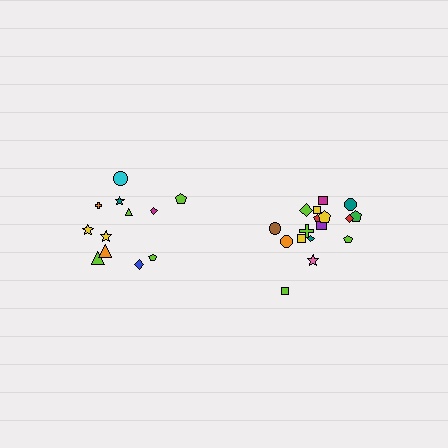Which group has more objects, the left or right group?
The right group.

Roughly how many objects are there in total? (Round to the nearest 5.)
Roughly 30 objects in total.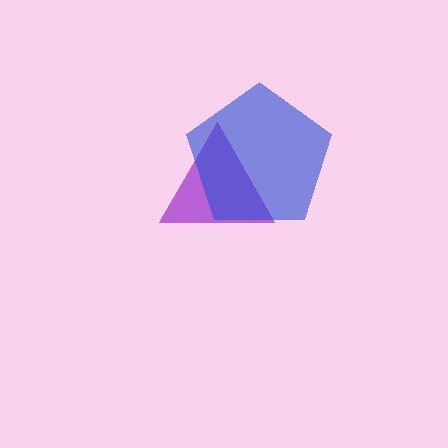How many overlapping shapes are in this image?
There are 2 overlapping shapes in the image.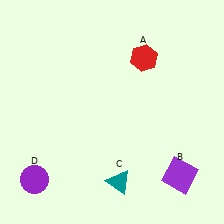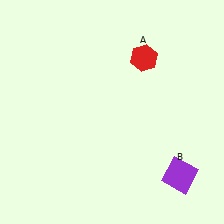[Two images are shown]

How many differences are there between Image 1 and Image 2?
There are 2 differences between the two images.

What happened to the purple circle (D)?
The purple circle (D) was removed in Image 2. It was in the bottom-left area of Image 1.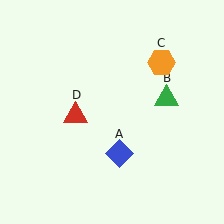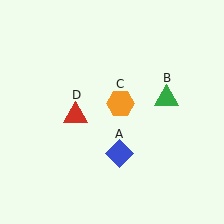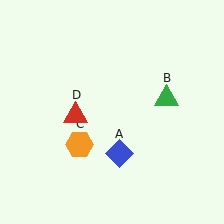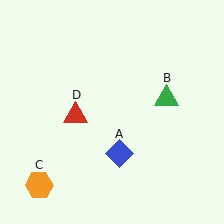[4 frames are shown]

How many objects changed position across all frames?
1 object changed position: orange hexagon (object C).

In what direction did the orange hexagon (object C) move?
The orange hexagon (object C) moved down and to the left.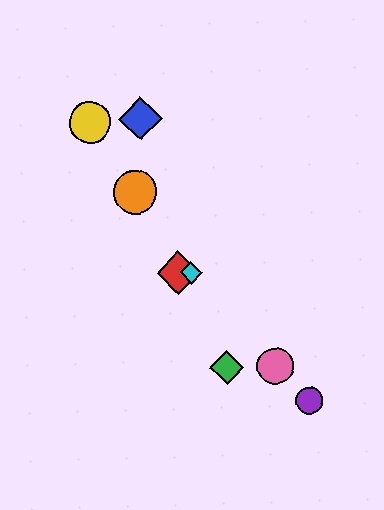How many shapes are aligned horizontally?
2 shapes (the red diamond, the cyan diamond) are aligned horizontally.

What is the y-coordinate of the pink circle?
The pink circle is at y≈366.